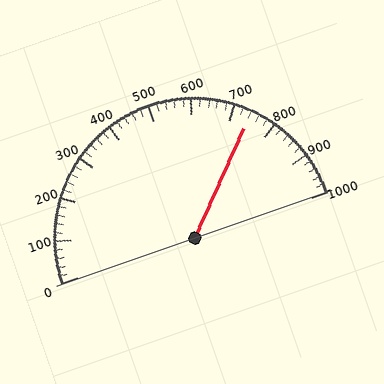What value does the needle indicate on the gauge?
The needle indicates approximately 740.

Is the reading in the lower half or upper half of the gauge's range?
The reading is in the upper half of the range (0 to 1000).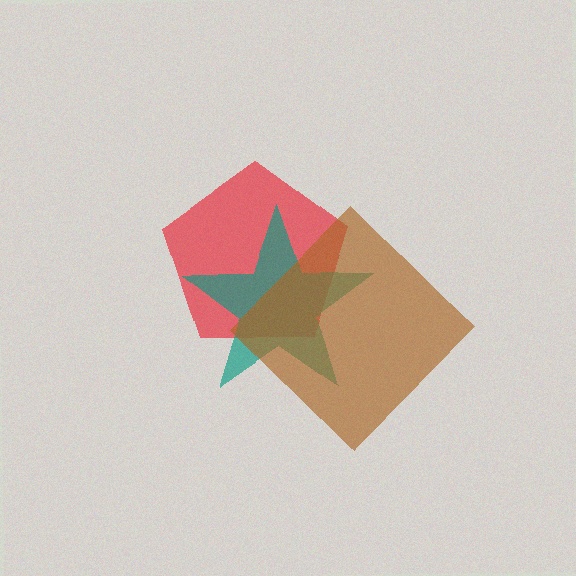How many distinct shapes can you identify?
There are 3 distinct shapes: a red pentagon, a teal star, a brown diamond.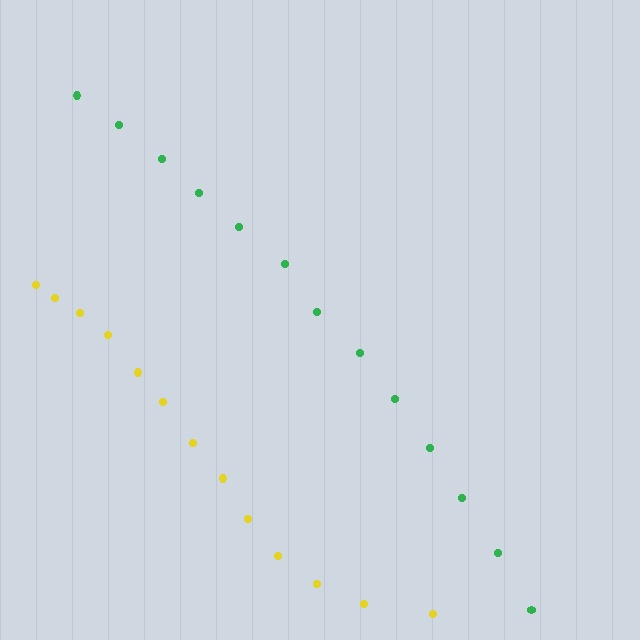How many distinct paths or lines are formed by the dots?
There are 2 distinct paths.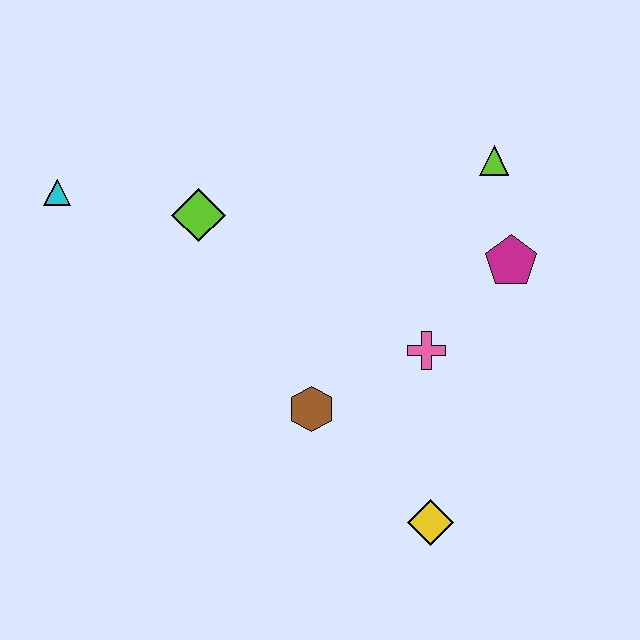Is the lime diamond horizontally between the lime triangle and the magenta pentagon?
No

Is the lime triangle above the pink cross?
Yes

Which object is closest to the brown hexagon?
The pink cross is closest to the brown hexagon.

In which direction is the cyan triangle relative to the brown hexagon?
The cyan triangle is to the left of the brown hexagon.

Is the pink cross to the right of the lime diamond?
Yes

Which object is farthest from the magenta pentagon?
The cyan triangle is farthest from the magenta pentagon.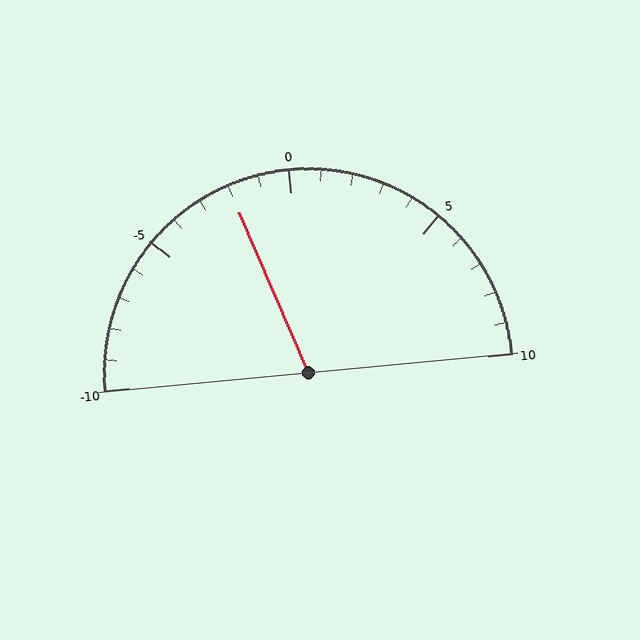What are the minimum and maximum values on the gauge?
The gauge ranges from -10 to 10.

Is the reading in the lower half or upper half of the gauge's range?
The reading is in the lower half of the range (-10 to 10).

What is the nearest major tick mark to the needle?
The nearest major tick mark is 0.